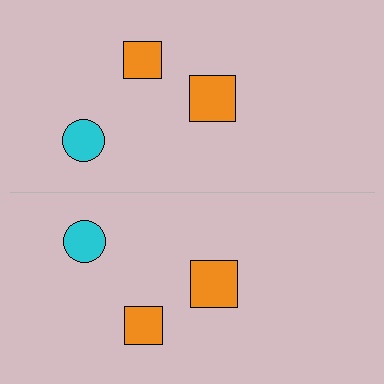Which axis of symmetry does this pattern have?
The pattern has a horizontal axis of symmetry running through the center of the image.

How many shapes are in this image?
There are 6 shapes in this image.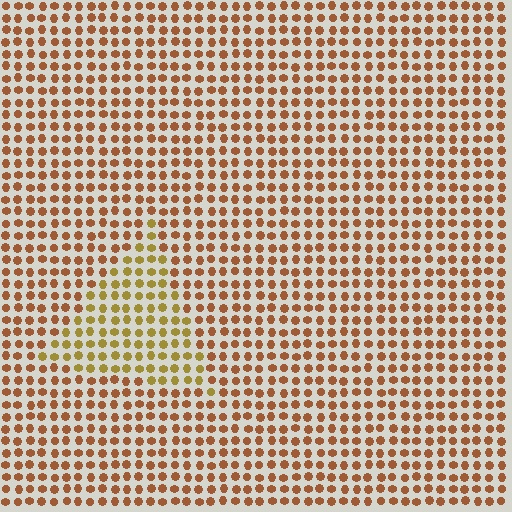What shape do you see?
I see a triangle.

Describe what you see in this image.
The image is filled with small brown elements in a uniform arrangement. A triangle-shaped region is visible where the elements are tinted to a slightly different hue, forming a subtle color boundary.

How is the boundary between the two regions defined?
The boundary is defined purely by a slight shift in hue (about 30 degrees). Spacing, size, and orientation are identical on both sides.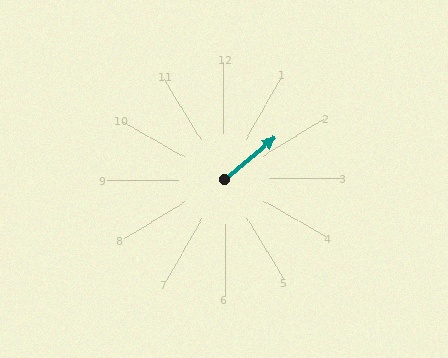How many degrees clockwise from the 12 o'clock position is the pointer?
Approximately 51 degrees.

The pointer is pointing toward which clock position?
Roughly 2 o'clock.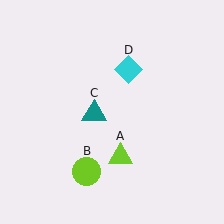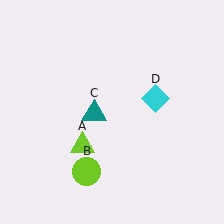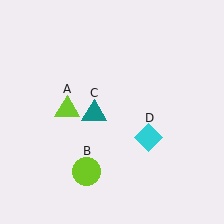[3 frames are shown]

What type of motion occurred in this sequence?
The lime triangle (object A), cyan diamond (object D) rotated clockwise around the center of the scene.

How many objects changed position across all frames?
2 objects changed position: lime triangle (object A), cyan diamond (object D).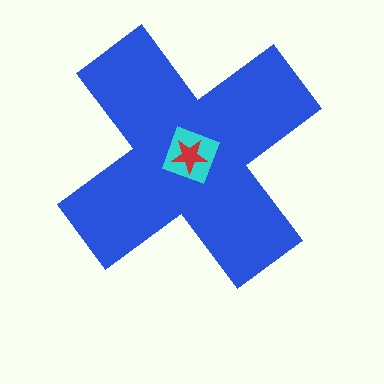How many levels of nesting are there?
3.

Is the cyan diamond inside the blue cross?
Yes.